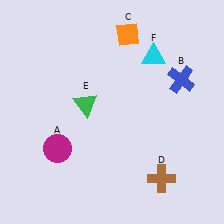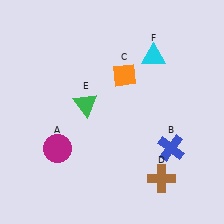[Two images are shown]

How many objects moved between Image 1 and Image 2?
2 objects moved between the two images.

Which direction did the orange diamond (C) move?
The orange diamond (C) moved down.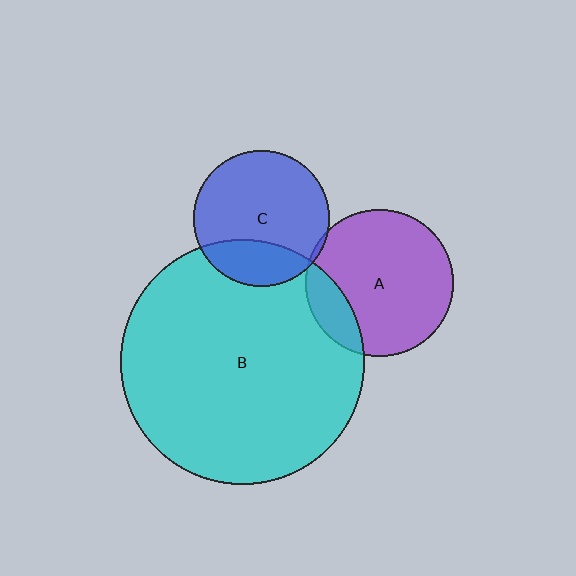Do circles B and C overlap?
Yes.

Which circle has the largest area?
Circle B (cyan).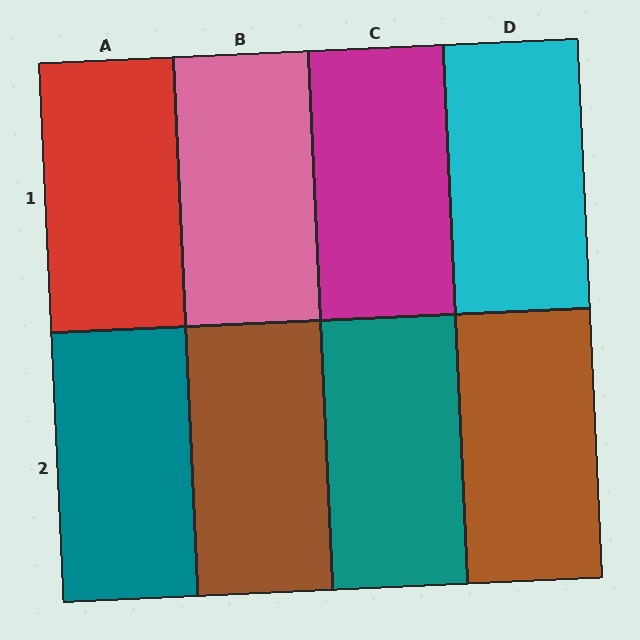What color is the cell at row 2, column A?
Teal.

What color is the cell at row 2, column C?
Teal.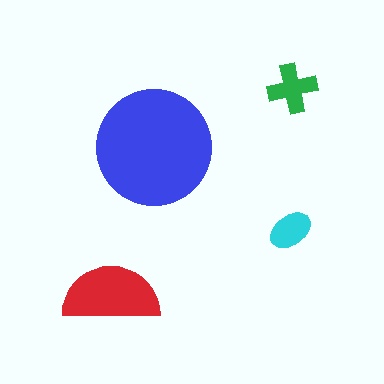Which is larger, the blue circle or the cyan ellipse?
The blue circle.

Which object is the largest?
The blue circle.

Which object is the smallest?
The cyan ellipse.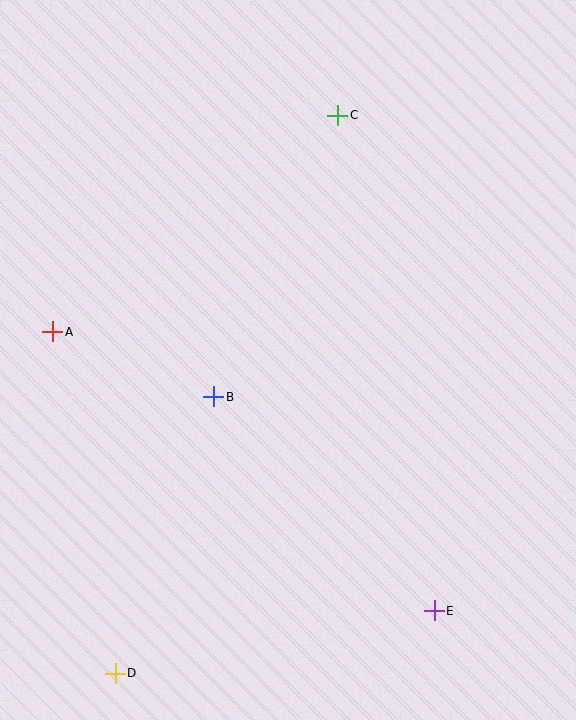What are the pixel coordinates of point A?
Point A is at (53, 332).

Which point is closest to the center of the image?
Point B at (214, 397) is closest to the center.